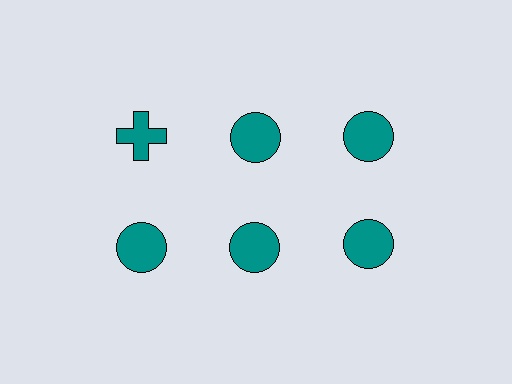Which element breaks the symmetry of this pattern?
The teal cross in the top row, leftmost column breaks the symmetry. All other shapes are teal circles.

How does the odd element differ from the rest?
It has a different shape: cross instead of circle.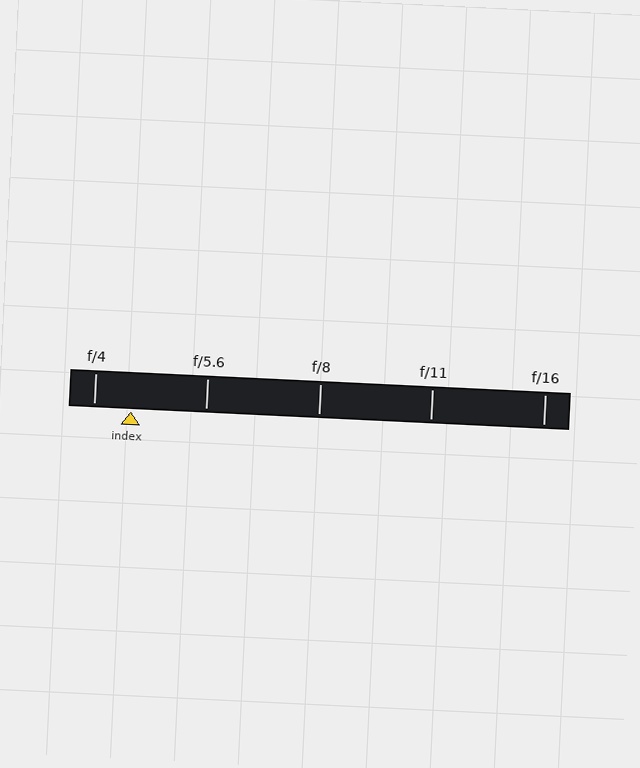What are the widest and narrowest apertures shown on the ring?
The widest aperture shown is f/4 and the narrowest is f/16.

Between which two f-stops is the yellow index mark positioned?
The index mark is between f/4 and f/5.6.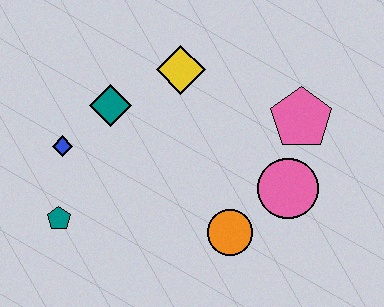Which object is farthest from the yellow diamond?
The teal pentagon is farthest from the yellow diamond.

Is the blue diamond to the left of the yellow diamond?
Yes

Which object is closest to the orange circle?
The pink circle is closest to the orange circle.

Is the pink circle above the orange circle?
Yes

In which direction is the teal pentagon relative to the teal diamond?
The teal pentagon is below the teal diamond.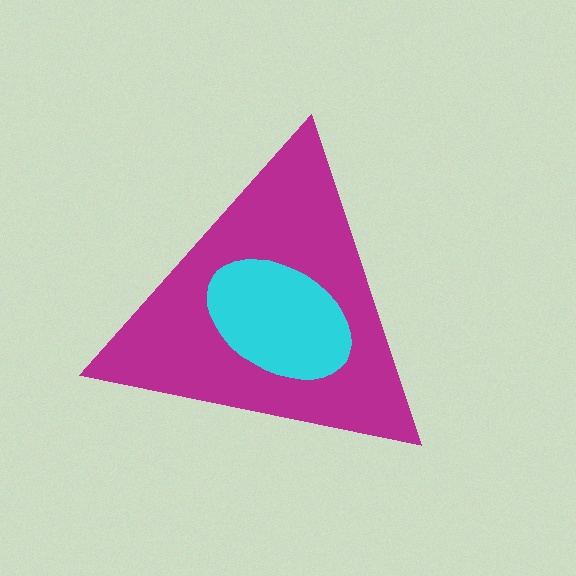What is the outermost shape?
The magenta triangle.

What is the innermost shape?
The cyan ellipse.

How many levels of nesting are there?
2.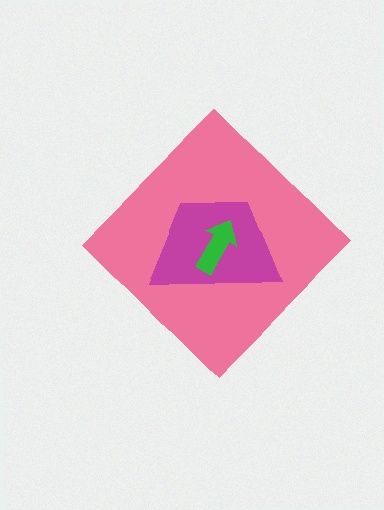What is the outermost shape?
The pink diamond.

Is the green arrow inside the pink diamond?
Yes.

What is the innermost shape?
The green arrow.